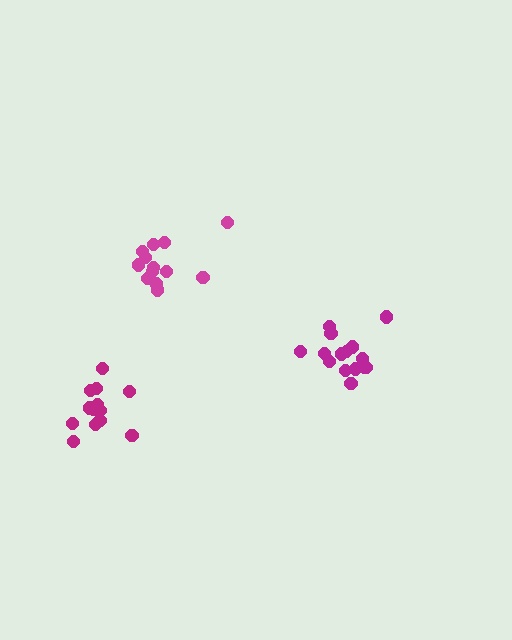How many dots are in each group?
Group 1: 13 dots, Group 2: 15 dots, Group 3: 13 dots (41 total).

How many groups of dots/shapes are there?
There are 3 groups.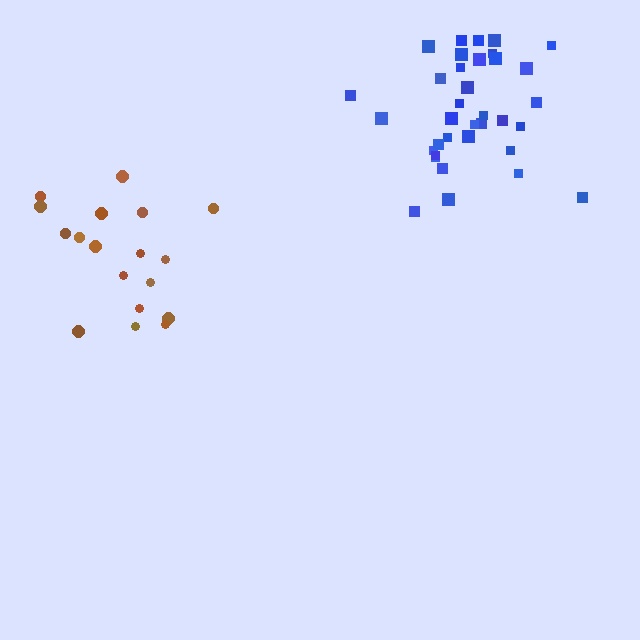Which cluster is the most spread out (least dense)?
Brown.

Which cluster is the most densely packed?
Blue.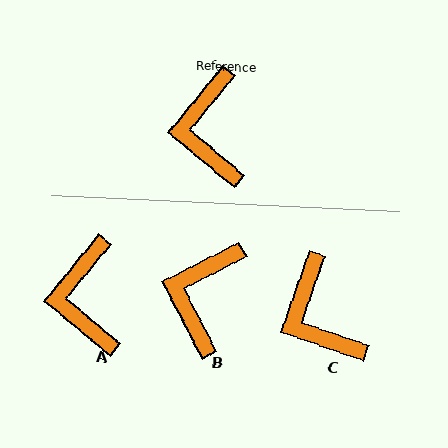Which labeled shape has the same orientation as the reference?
A.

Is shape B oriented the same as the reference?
No, it is off by about 23 degrees.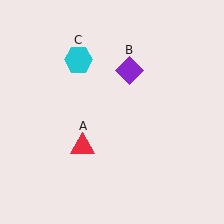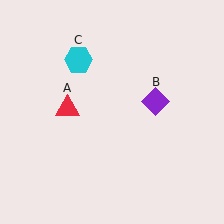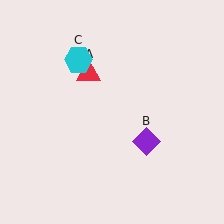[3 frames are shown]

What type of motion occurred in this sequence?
The red triangle (object A), purple diamond (object B) rotated clockwise around the center of the scene.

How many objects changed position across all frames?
2 objects changed position: red triangle (object A), purple diamond (object B).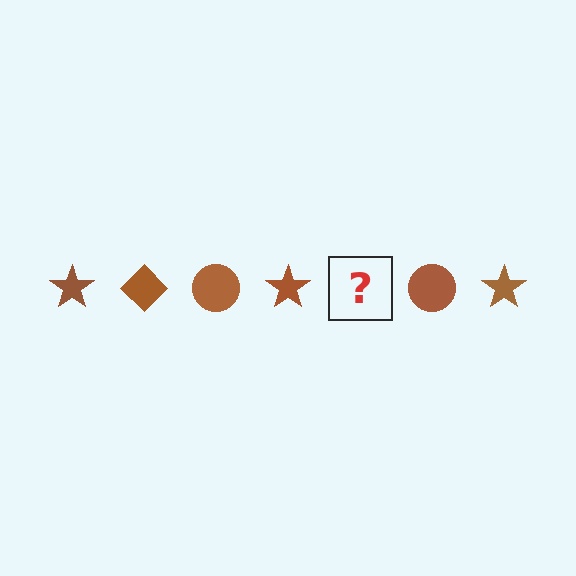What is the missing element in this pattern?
The missing element is a brown diamond.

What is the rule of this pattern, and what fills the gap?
The rule is that the pattern cycles through star, diamond, circle shapes in brown. The gap should be filled with a brown diamond.